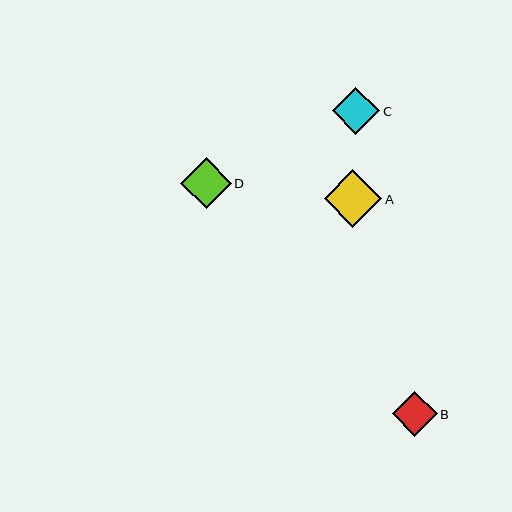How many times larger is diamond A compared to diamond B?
Diamond A is approximately 1.3 times the size of diamond B.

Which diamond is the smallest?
Diamond B is the smallest with a size of approximately 45 pixels.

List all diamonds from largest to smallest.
From largest to smallest: A, D, C, B.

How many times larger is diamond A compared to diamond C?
Diamond A is approximately 1.2 times the size of diamond C.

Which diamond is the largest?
Diamond A is the largest with a size of approximately 57 pixels.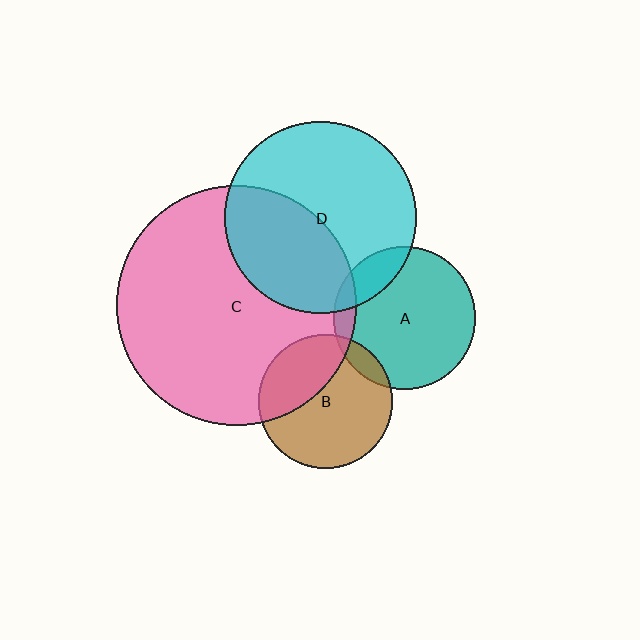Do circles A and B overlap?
Yes.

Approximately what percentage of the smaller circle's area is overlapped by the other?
Approximately 10%.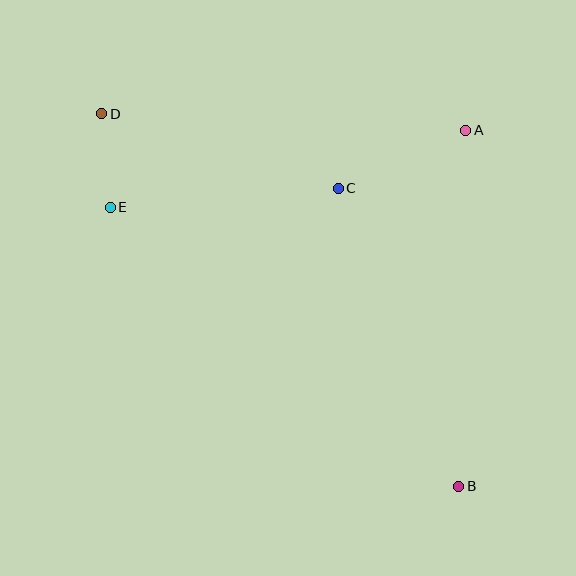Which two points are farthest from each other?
Points B and D are farthest from each other.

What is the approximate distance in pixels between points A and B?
The distance between A and B is approximately 356 pixels.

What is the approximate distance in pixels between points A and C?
The distance between A and C is approximately 140 pixels.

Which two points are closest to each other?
Points D and E are closest to each other.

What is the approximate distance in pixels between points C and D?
The distance between C and D is approximately 248 pixels.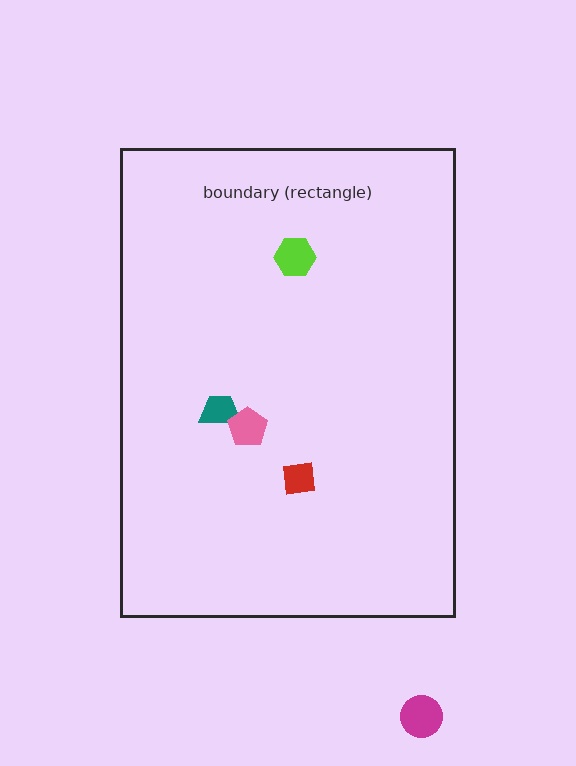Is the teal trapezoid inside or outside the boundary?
Inside.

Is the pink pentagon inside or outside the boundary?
Inside.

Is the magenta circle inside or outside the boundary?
Outside.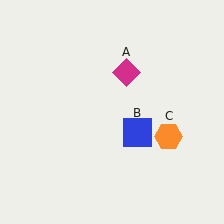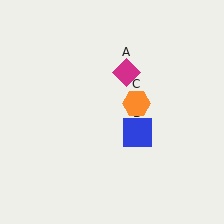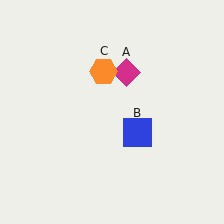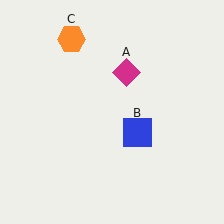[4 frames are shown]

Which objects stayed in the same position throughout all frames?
Magenta diamond (object A) and blue square (object B) remained stationary.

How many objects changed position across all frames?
1 object changed position: orange hexagon (object C).